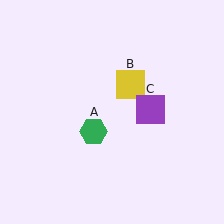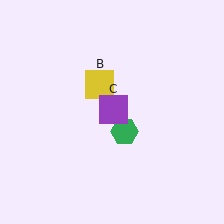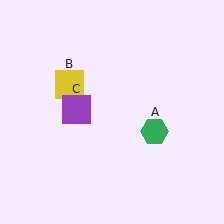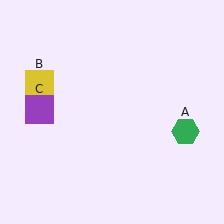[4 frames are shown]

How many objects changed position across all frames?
3 objects changed position: green hexagon (object A), yellow square (object B), purple square (object C).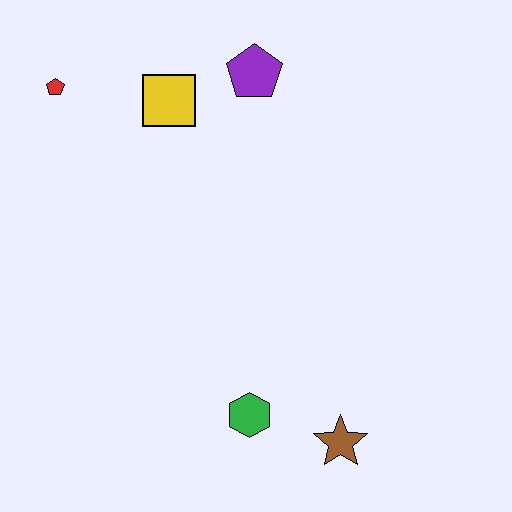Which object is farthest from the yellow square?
The brown star is farthest from the yellow square.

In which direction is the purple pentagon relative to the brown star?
The purple pentagon is above the brown star.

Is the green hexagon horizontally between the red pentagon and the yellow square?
No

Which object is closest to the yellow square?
The purple pentagon is closest to the yellow square.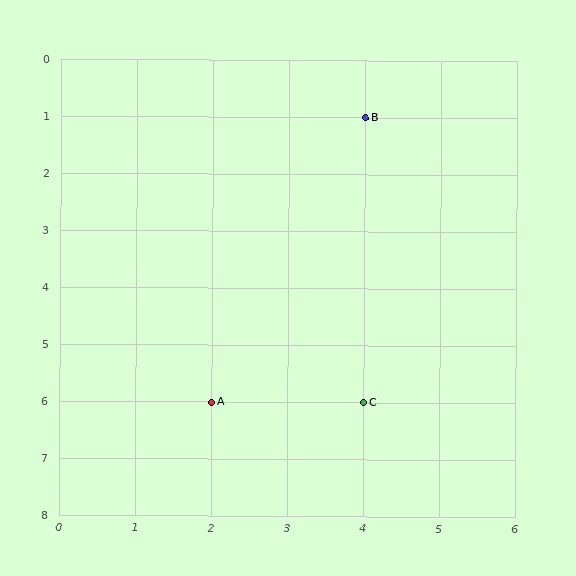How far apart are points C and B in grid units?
Points C and B are 5 rows apart.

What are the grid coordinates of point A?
Point A is at grid coordinates (2, 6).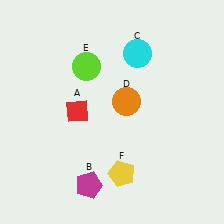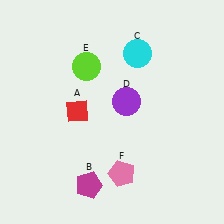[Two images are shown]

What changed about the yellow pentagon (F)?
In Image 1, F is yellow. In Image 2, it changed to pink.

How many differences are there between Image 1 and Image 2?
There are 2 differences between the two images.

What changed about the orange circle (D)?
In Image 1, D is orange. In Image 2, it changed to purple.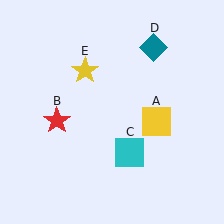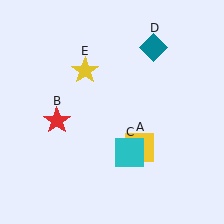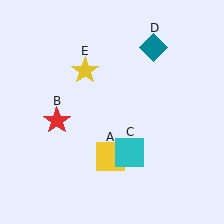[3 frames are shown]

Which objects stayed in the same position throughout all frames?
Red star (object B) and cyan square (object C) and teal diamond (object D) and yellow star (object E) remained stationary.